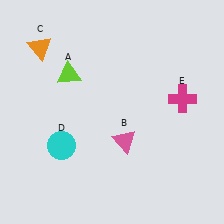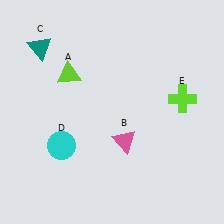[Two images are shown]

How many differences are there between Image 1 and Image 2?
There are 2 differences between the two images.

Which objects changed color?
C changed from orange to teal. E changed from magenta to lime.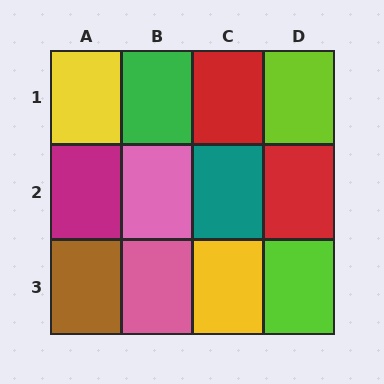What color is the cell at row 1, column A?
Yellow.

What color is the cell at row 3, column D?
Lime.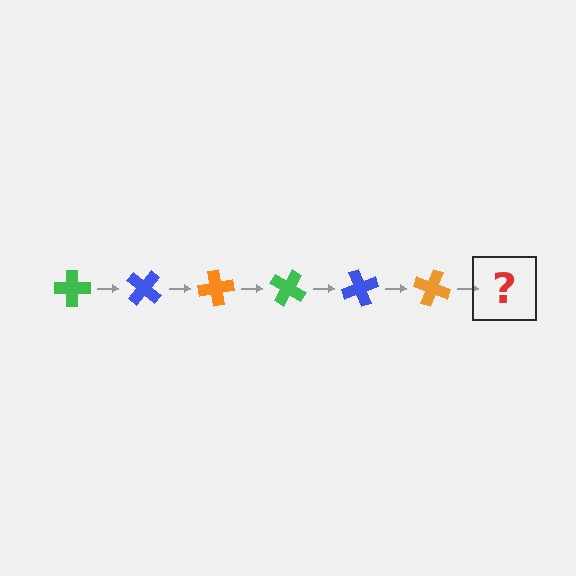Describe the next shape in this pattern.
It should be a green cross, rotated 240 degrees from the start.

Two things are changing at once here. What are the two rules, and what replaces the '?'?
The two rules are that it rotates 40 degrees each step and the color cycles through green, blue, and orange. The '?' should be a green cross, rotated 240 degrees from the start.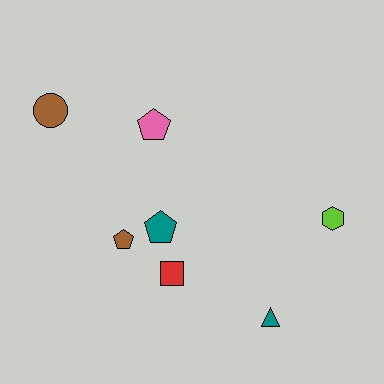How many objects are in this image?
There are 7 objects.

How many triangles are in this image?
There is 1 triangle.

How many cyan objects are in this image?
There are no cyan objects.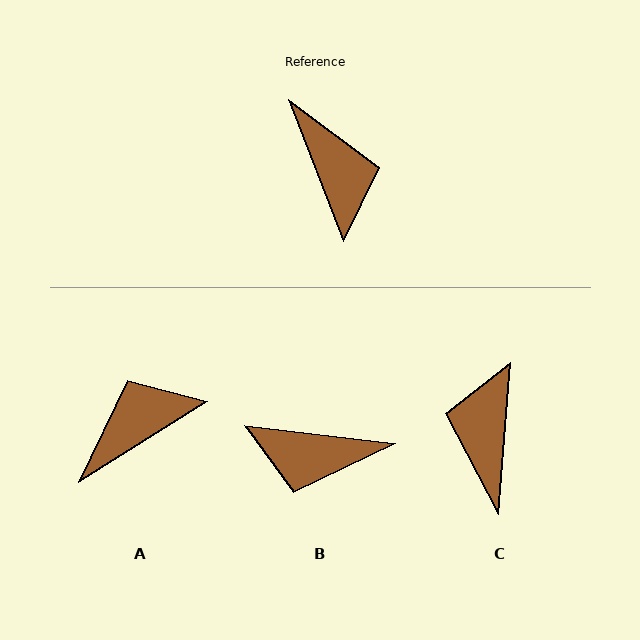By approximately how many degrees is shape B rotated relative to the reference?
Approximately 118 degrees clockwise.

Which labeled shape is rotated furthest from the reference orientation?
C, about 154 degrees away.